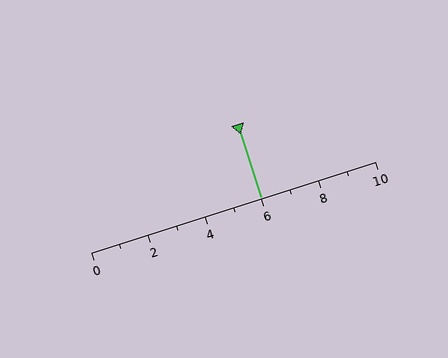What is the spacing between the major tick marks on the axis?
The major ticks are spaced 2 apart.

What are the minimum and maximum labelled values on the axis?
The axis runs from 0 to 10.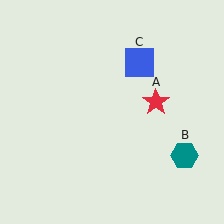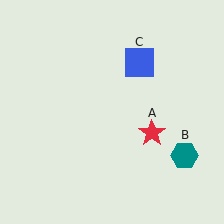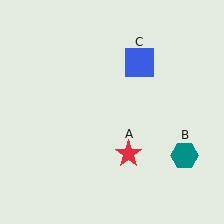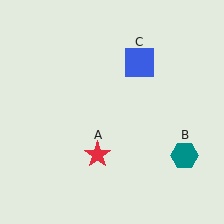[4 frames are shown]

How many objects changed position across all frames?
1 object changed position: red star (object A).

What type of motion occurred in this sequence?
The red star (object A) rotated clockwise around the center of the scene.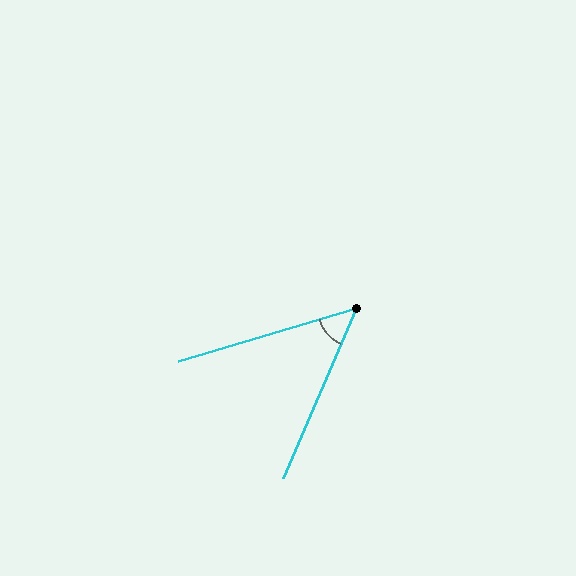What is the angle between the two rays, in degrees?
Approximately 50 degrees.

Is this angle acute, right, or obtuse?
It is acute.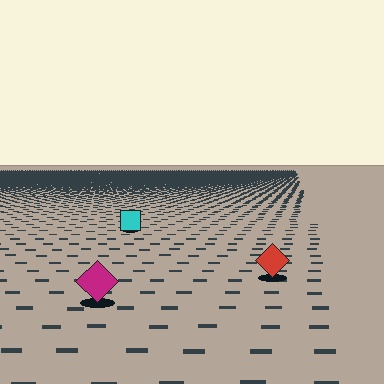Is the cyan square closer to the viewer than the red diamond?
No. The red diamond is closer — you can tell from the texture gradient: the ground texture is coarser near it.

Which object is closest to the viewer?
The magenta diamond is closest. The texture marks near it are larger and more spread out.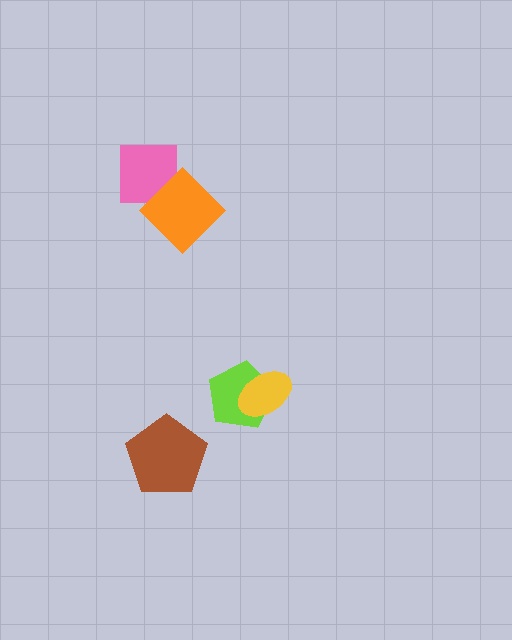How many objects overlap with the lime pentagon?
1 object overlaps with the lime pentagon.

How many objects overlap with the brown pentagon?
0 objects overlap with the brown pentagon.